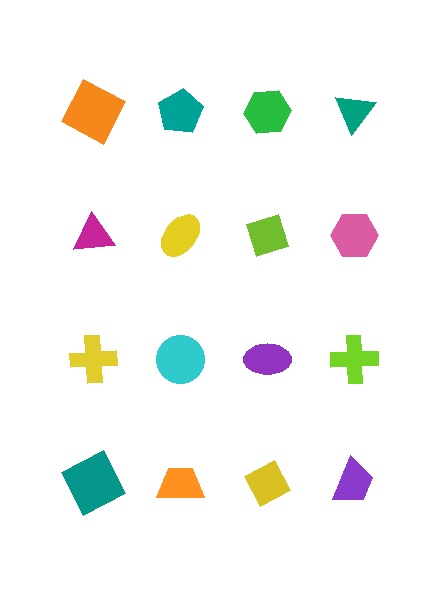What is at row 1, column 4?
A teal triangle.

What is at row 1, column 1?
An orange square.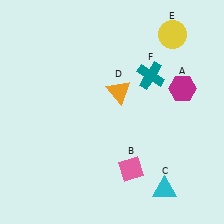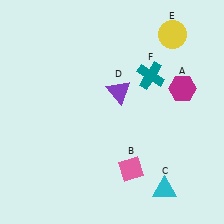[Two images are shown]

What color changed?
The triangle (D) changed from orange in Image 1 to purple in Image 2.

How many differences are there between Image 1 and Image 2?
There is 1 difference between the two images.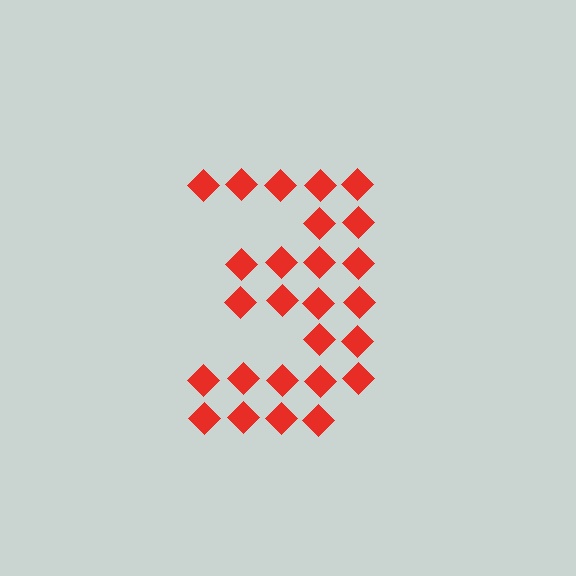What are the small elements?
The small elements are diamonds.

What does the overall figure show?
The overall figure shows the digit 3.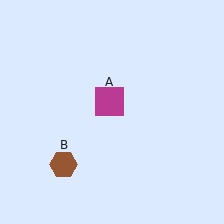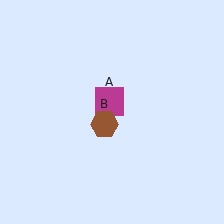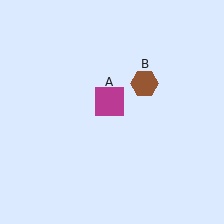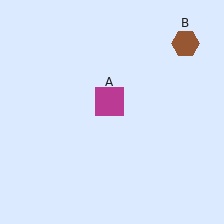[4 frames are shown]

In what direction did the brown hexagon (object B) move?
The brown hexagon (object B) moved up and to the right.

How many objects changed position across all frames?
1 object changed position: brown hexagon (object B).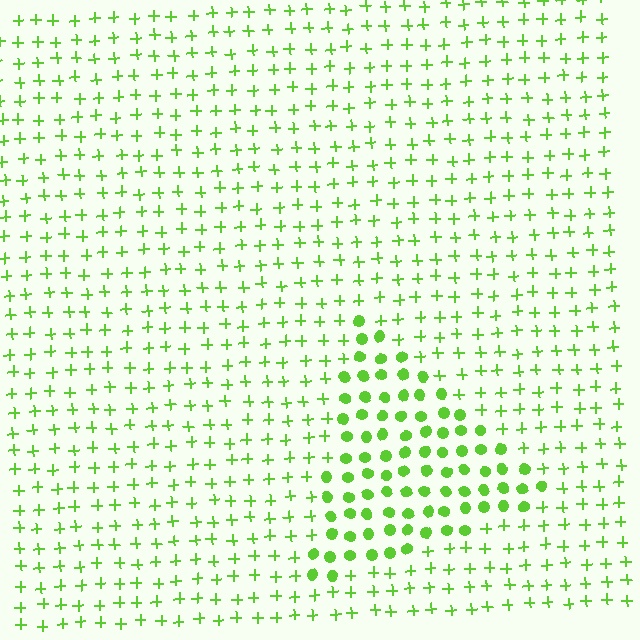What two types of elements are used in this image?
The image uses circles inside the triangle region and plus signs outside it.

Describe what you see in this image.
The image is filled with small lime elements arranged in a uniform grid. A triangle-shaped region contains circles, while the surrounding area contains plus signs. The boundary is defined purely by the change in element shape.